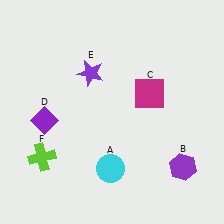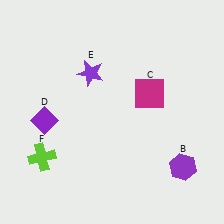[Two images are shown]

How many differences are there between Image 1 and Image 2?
There is 1 difference between the two images.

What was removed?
The cyan circle (A) was removed in Image 2.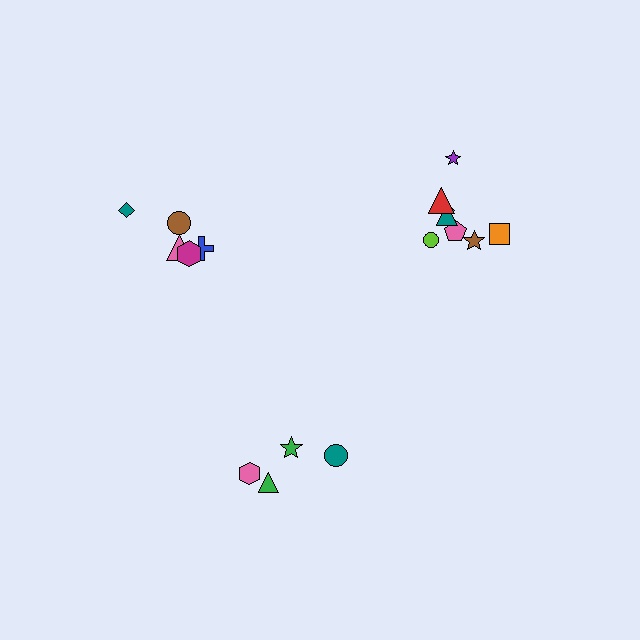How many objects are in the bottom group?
There are 4 objects.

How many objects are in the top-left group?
There are 6 objects.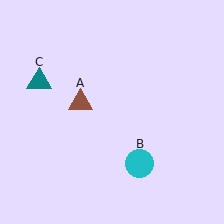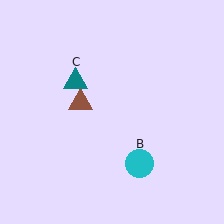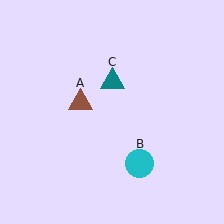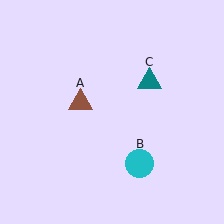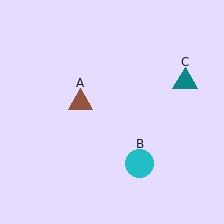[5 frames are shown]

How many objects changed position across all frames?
1 object changed position: teal triangle (object C).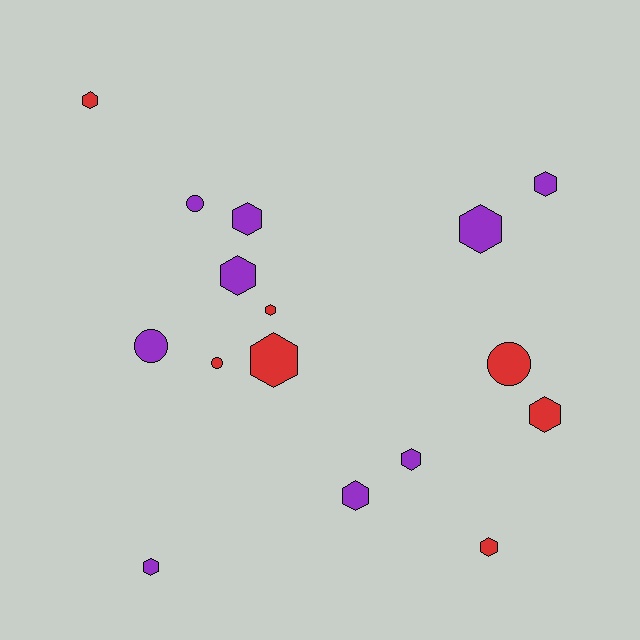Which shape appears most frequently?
Hexagon, with 12 objects.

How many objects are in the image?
There are 16 objects.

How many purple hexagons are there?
There are 7 purple hexagons.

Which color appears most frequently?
Purple, with 9 objects.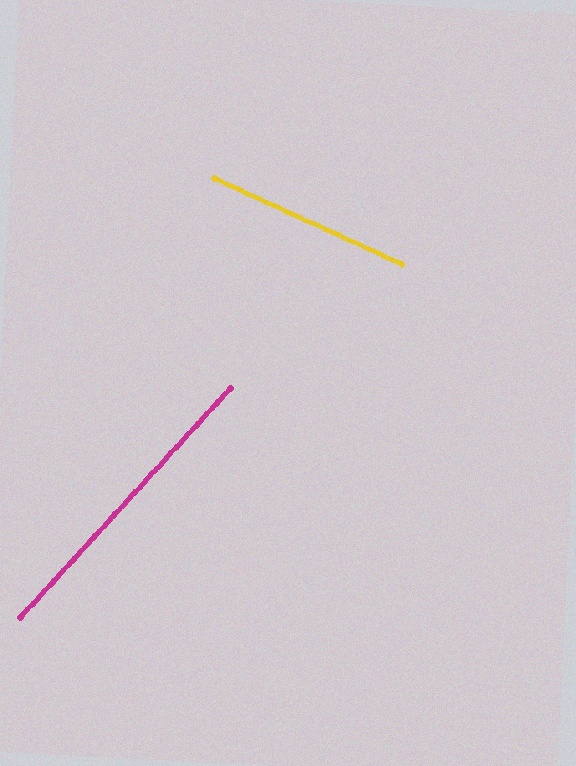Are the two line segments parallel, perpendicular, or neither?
Neither parallel nor perpendicular — they differ by about 72°.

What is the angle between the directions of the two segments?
Approximately 72 degrees.